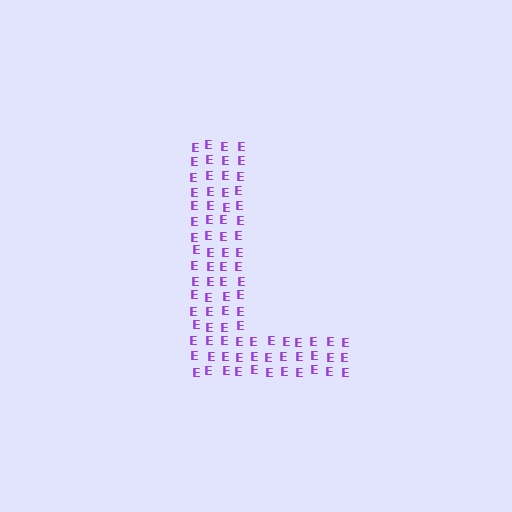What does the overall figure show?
The overall figure shows the letter L.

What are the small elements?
The small elements are letter E's.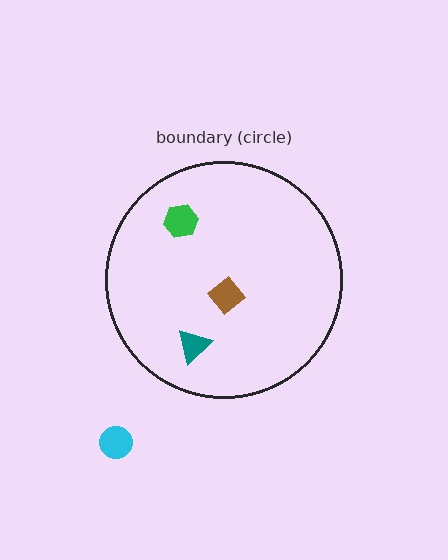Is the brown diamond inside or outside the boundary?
Inside.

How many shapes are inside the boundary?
3 inside, 1 outside.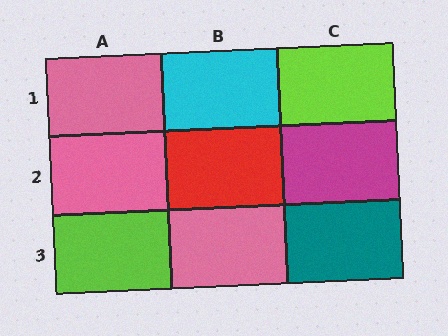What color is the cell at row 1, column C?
Lime.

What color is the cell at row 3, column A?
Lime.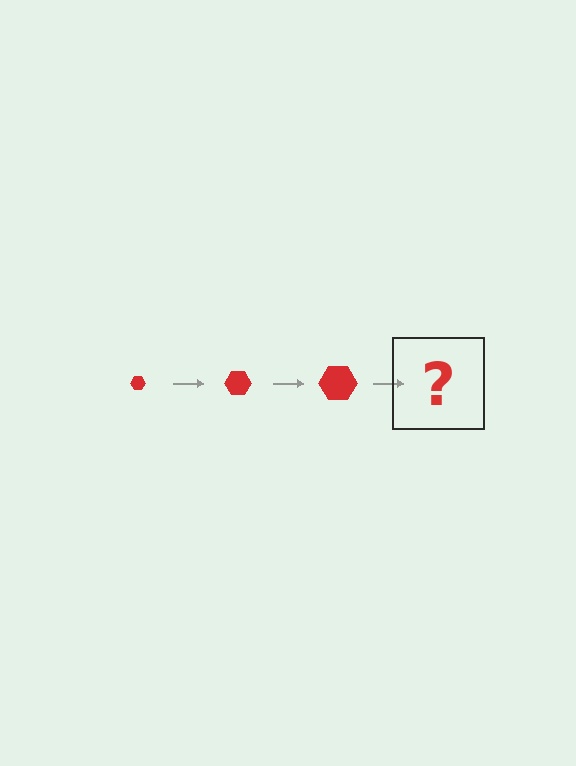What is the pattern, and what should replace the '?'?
The pattern is that the hexagon gets progressively larger each step. The '?' should be a red hexagon, larger than the previous one.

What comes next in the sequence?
The next element should be a red hexagon, larger than the previous one.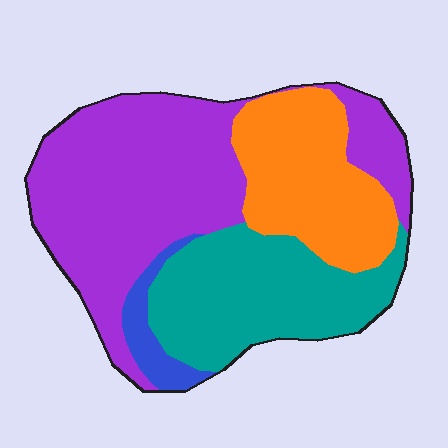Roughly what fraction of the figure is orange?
Orange takes up about one quarter (1/4) of the figure.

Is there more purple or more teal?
Purple.